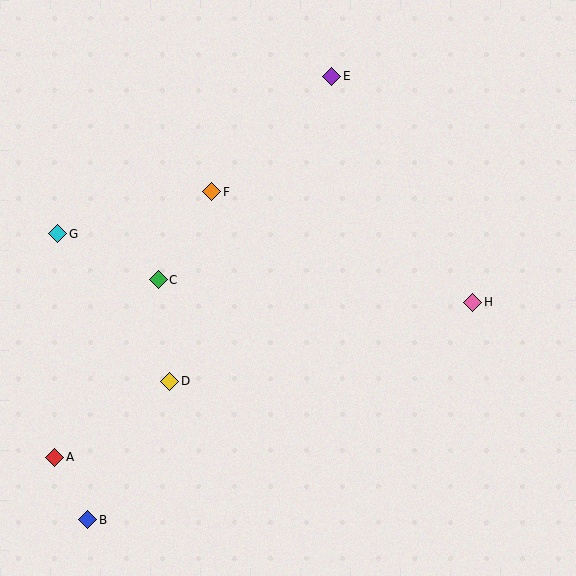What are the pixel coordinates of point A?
Point A is at (55, 457).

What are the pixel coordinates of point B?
Point B is at (88, 520).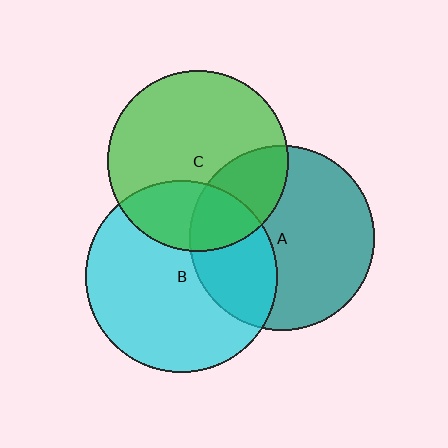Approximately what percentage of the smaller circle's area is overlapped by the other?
Approximately 25%.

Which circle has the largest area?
Circle B (cyan).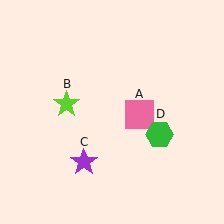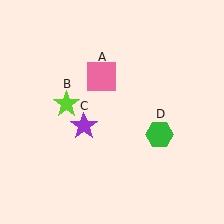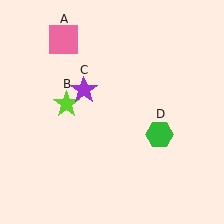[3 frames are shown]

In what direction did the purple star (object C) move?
The purple star (object C) moved up.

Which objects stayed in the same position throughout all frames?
Lime star (object B) and green hexagon (object D) remained stationary.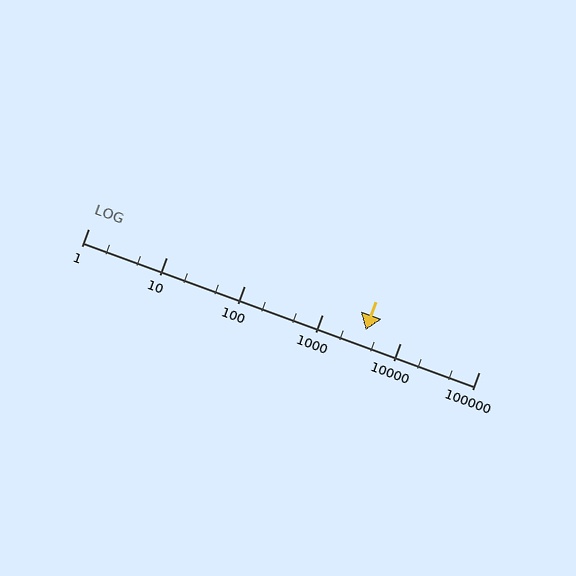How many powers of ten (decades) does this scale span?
The scale spans 5 decades, from 1 to 100000.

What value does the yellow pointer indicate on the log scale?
The pointer indicates approximately 3600.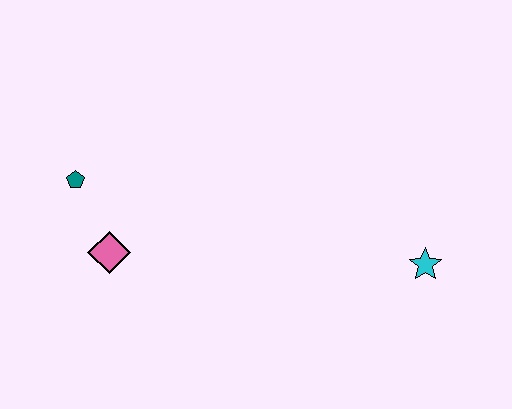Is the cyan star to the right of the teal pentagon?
Yes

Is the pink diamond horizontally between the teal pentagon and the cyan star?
Yes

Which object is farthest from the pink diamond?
The cyan star is farthest from the pink diamond.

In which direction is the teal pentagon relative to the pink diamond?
The teal pentagon is above the pink diamond.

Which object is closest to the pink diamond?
The teal pentagon is closest to the pink diamond.